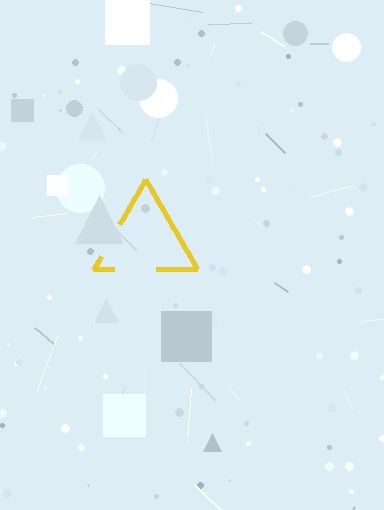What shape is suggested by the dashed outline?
The dashed outline suggests a triangle.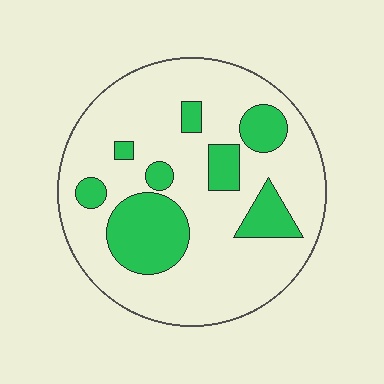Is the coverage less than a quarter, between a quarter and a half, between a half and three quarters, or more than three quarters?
Less than a quarter.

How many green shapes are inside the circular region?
8.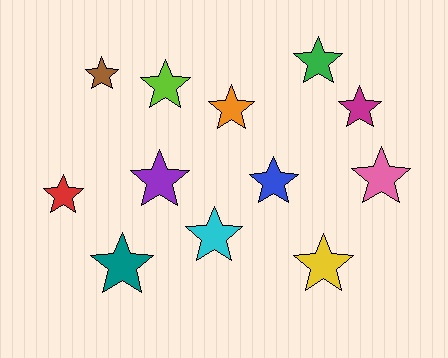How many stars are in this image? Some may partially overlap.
There are 12 stars.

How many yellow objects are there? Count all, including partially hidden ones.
There is 1 yellow object.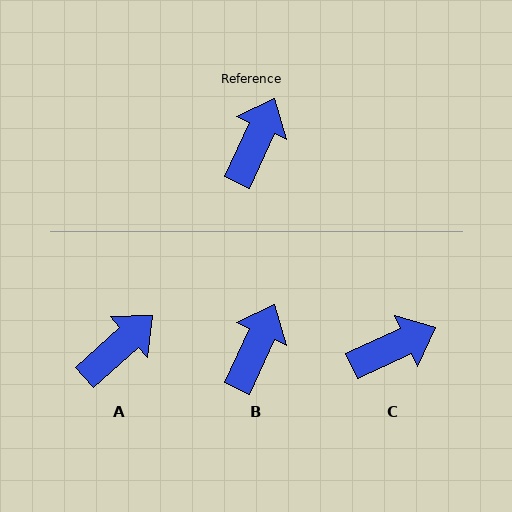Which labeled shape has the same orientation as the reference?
B.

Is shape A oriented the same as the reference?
No, it is off by about 24 degrees.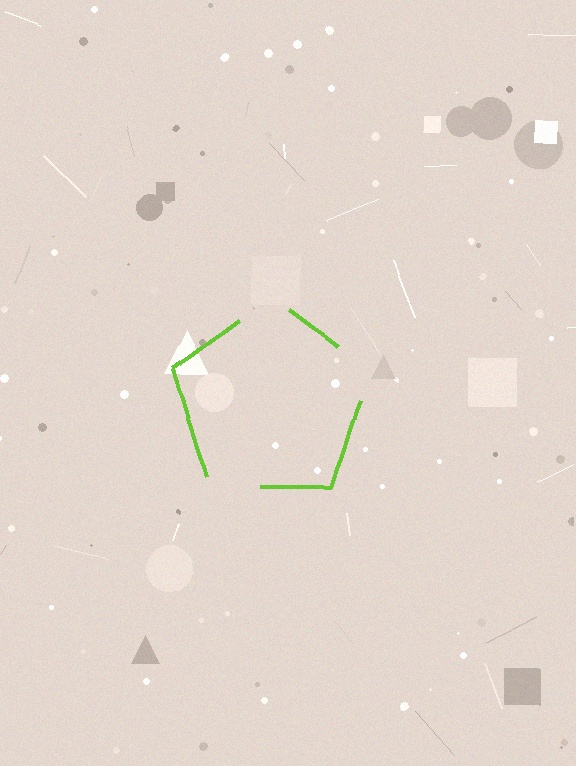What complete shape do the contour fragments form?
The contour fragments form a pentagon.